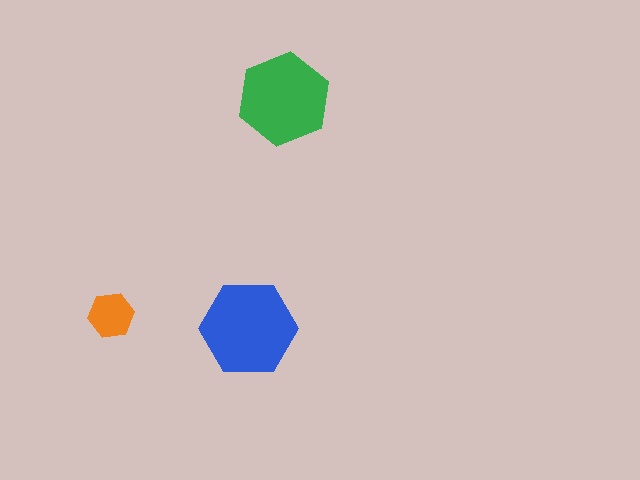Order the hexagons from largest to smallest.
the blue one, the green one, the orange one.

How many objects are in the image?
There are 3 objects in the image.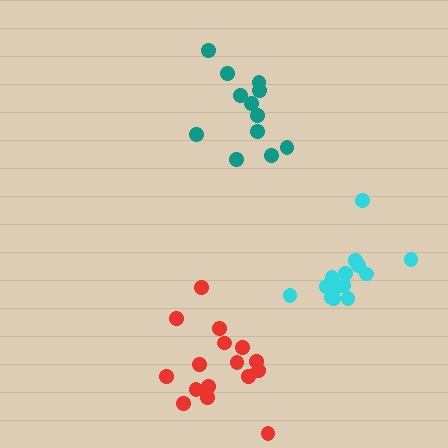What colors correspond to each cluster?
The clusters are colored: red, teal, cyan.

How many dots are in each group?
Group 1: 16 dots, Group 2: 12 dots, Group 3: 14 dots (42 total).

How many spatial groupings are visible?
There are 3 spatial groupings.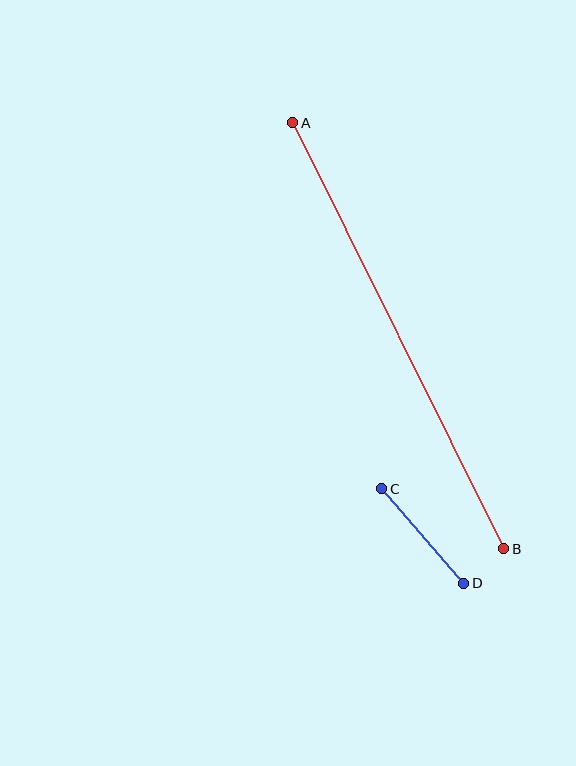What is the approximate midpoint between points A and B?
The midpoint is at approximately (398, 336) pixels.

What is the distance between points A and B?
The distance is approximately 475 pixels.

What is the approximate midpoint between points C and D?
The midpoint is at approximately (423, 536) pixels.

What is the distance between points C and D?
The distance is approximately 125 pixels.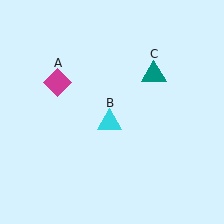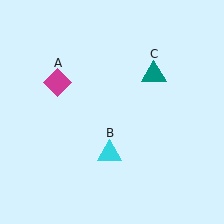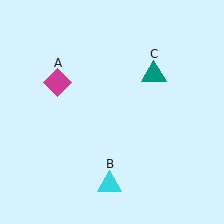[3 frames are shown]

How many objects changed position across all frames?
1 object changed position: cyan triangle (object B).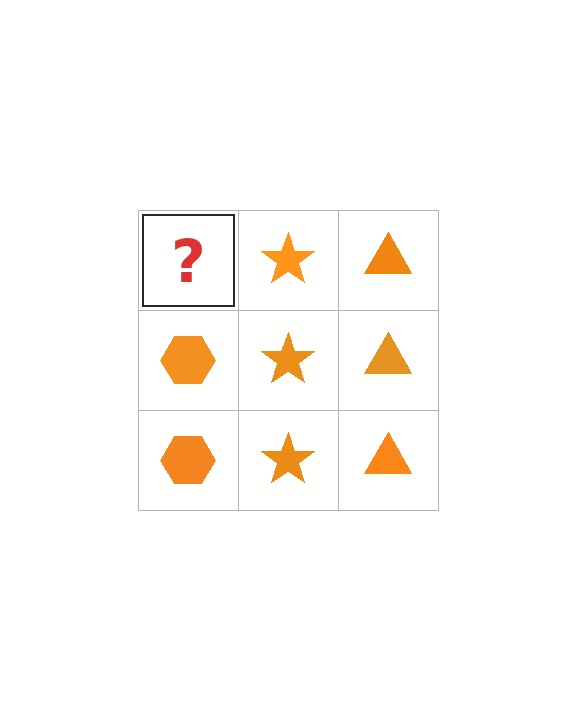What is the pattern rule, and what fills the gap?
The rule is that each column has a consistent shape. The gap should be filled with an orange hexagon.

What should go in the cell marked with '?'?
The missing cell should contain an orange hexagon.